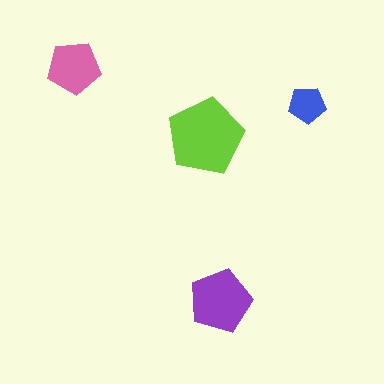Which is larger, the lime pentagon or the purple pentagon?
The lime one.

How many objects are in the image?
There are 4 objects in the image.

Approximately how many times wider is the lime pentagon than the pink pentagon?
About 1.5 times wider.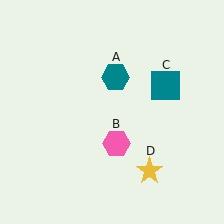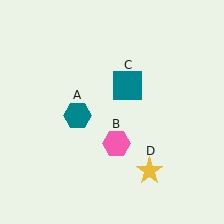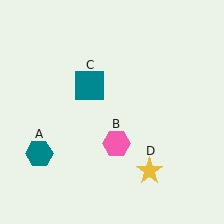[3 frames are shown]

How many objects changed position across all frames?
2 objects changed position: teal hexagon (object A), teal square (object C).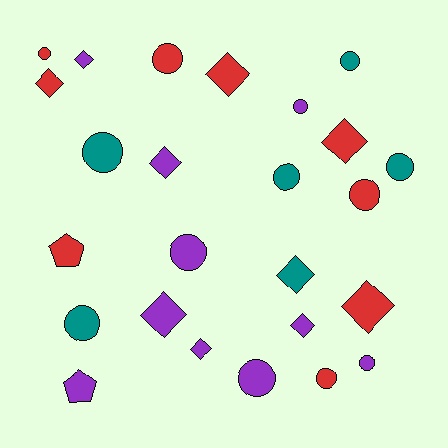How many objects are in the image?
There are 25 objects.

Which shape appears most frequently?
Circle, with 13 objects.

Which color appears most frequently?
Purple, with 10 objects.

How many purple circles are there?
There are 4 purple circles.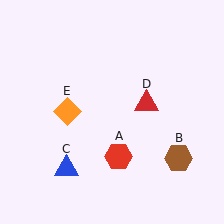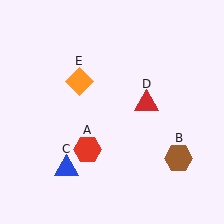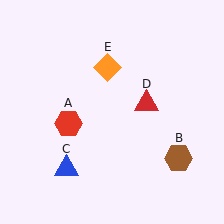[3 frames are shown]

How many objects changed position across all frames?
2 objects changed position: red hexagon (object A), orange diamond (object E).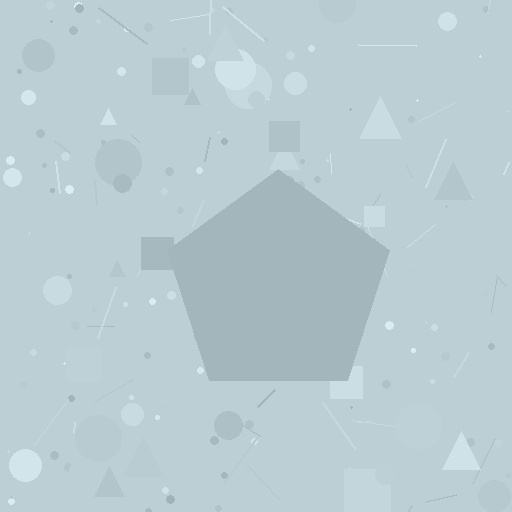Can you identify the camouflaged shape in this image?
The camouflaged shape is a pentagon.